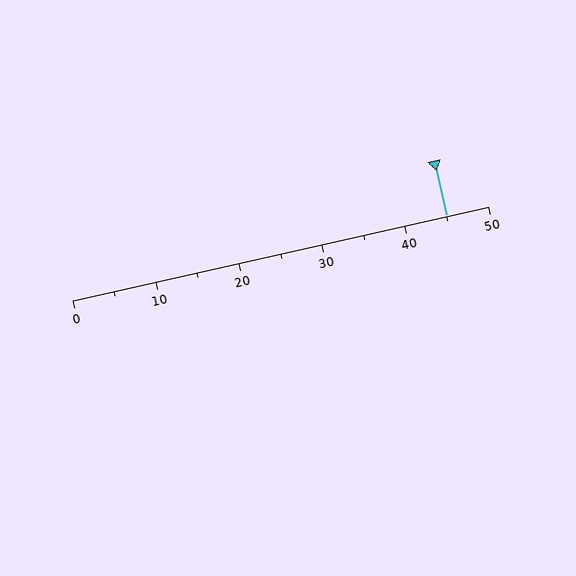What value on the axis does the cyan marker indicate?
The marker indicates approximately 45.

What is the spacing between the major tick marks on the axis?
The major ticks are spaced 10 apart.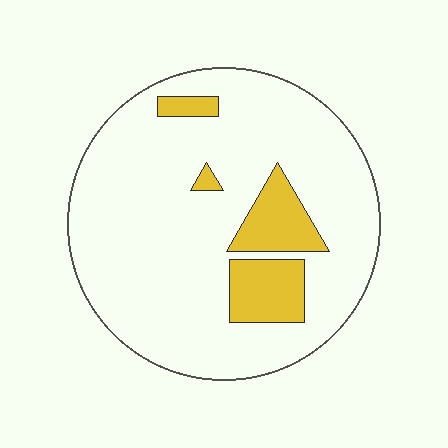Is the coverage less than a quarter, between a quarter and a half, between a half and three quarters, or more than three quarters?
Less than a quarter.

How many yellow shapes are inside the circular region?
4.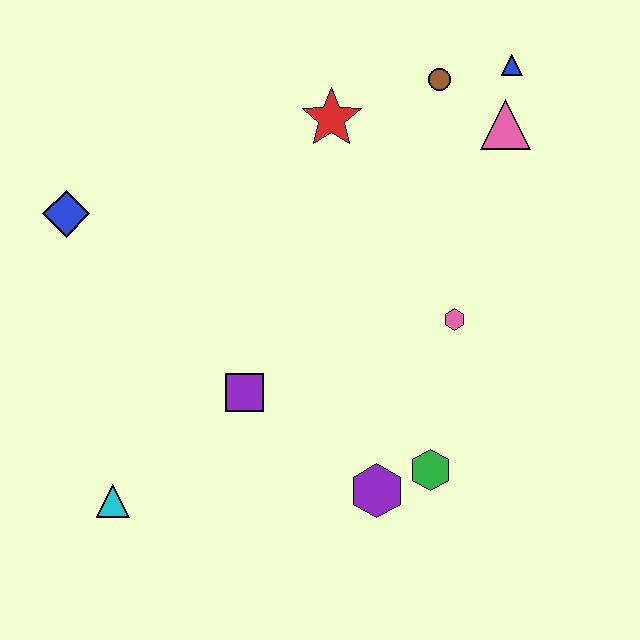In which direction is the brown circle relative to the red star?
The brown circle is to the right of the red star.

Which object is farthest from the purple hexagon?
The blue triangle is farthest from the purple hexagon.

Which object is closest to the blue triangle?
The pink triangle is closest to the blue triangle.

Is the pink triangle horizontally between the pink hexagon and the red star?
No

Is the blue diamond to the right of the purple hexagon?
No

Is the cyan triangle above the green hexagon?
No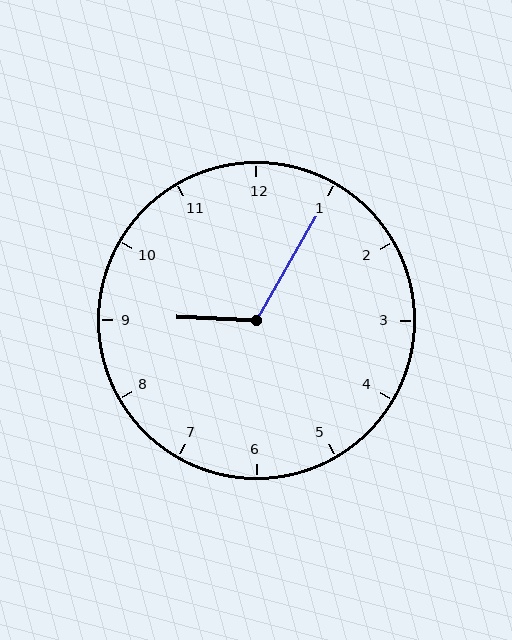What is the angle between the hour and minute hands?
Approximately 118 degrees.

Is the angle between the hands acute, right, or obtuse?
It is obtuse.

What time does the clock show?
9:05.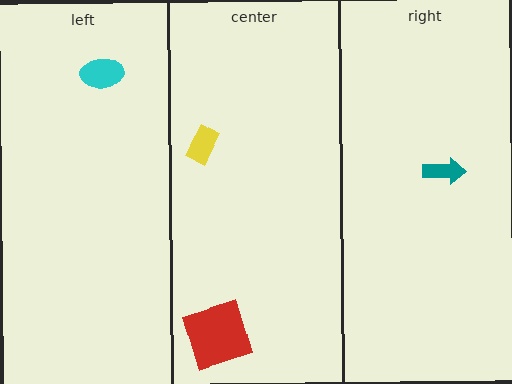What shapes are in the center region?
The yellow rectangle, the red square.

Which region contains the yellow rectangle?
The center region.